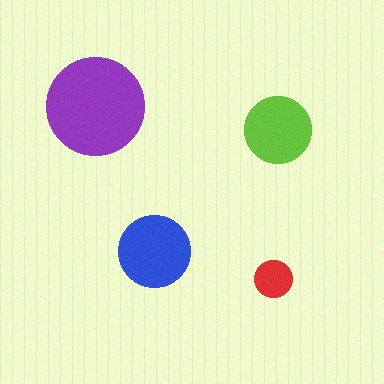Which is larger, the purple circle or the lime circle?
The purple one.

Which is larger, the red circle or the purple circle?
The purple one.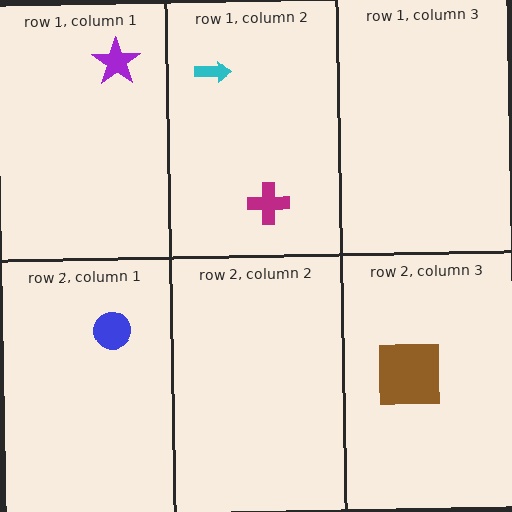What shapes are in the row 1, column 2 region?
The magenta cross, the cyan arrow.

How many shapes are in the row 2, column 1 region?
1.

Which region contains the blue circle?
The row 2, column 1 region.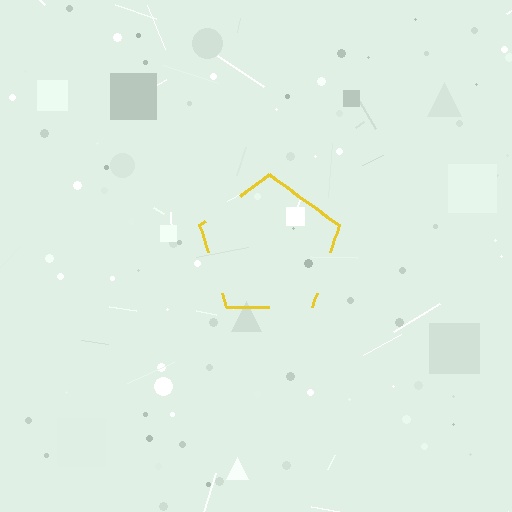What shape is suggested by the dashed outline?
The dashed outline suggests a pentagon.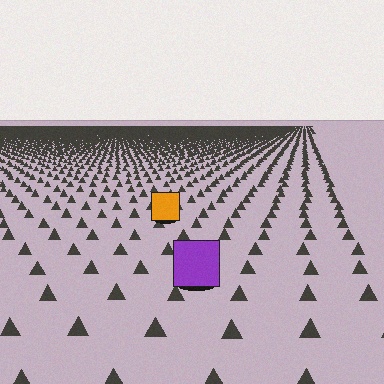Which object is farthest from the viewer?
The orange square is farthest from the viewer. It appears smaller and the ground texture around it is denser.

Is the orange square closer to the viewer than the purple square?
No. The purple square is closer — you can tell from the texture gradient: the ground texture is coarser near it.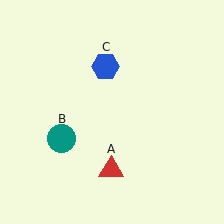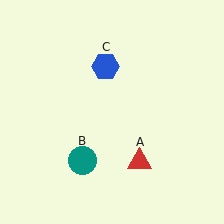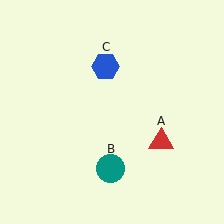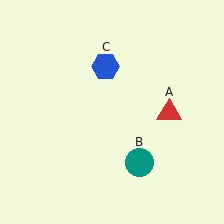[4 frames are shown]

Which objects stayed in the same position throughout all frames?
Blue hexagon (object C) remained stationary.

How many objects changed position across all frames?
2 objects changed position: red triangle (object A), teal circle (object B).